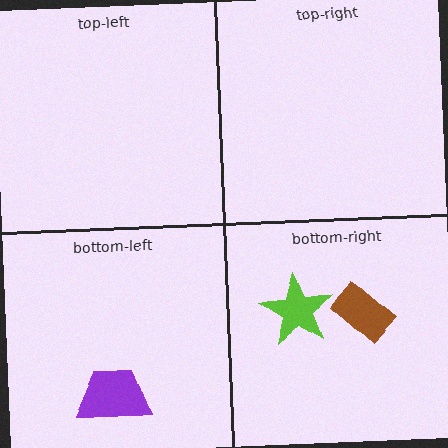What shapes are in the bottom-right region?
The brown rectangle, the lime star.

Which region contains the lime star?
The bottom-right region.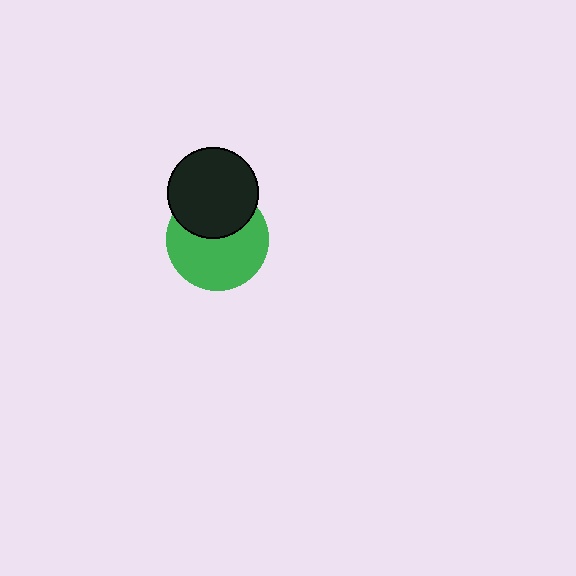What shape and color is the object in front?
The object in front is a black circle.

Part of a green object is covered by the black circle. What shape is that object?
It is a circle.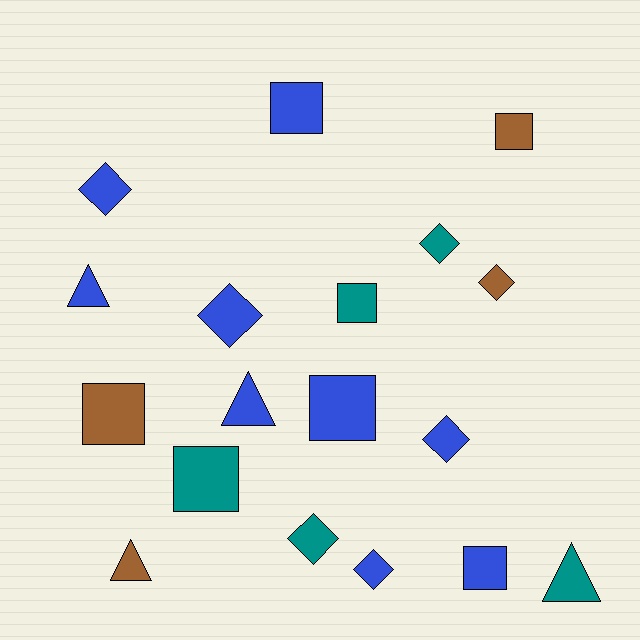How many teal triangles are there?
There is 1 teal triangle.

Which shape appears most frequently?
Square, with 7 objects.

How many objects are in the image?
There are 18 objects.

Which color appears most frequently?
Blue, with 9 objects.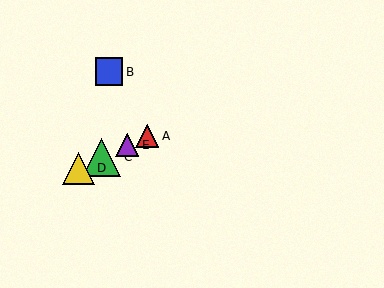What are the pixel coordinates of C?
Object C is at (101, 157).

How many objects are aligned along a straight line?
4 objects (A, C, D, E) are aligned along a straight line.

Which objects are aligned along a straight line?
Objects A, C, D, E are aligned along a straight line.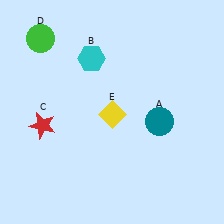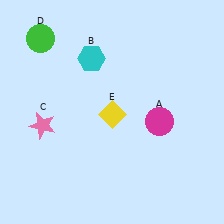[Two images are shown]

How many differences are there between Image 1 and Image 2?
There are 2 differences between the two images.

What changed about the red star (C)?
In Image 1, C is red. In Image 2, it changed to pink.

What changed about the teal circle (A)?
In Image 1, A is teal. In Image 2, it changed to magenta.